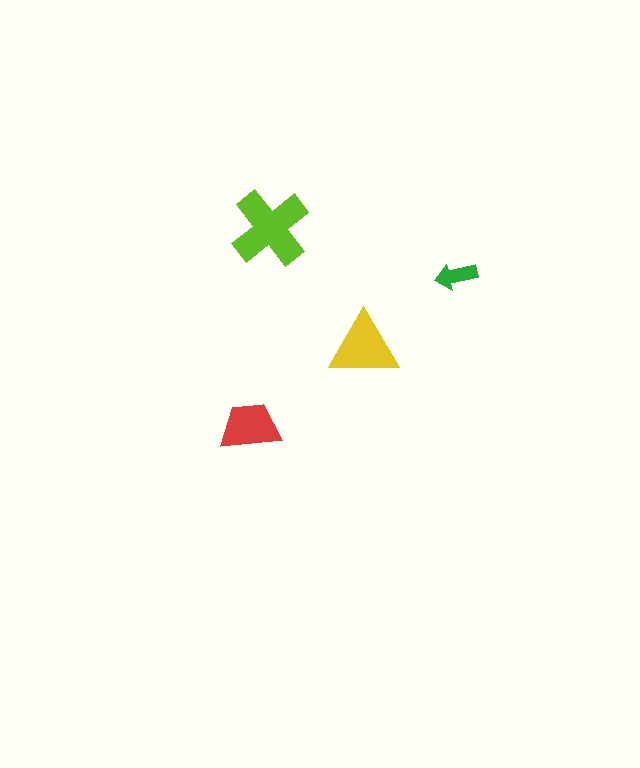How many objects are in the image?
There are 4 objects in the image.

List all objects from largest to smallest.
The lime cross, the yellow triangle, the red trapezoid, the green arrow.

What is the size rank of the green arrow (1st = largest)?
4th.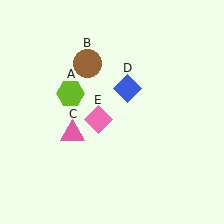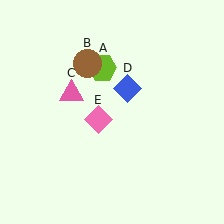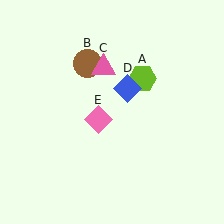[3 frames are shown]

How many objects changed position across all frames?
2 objects changed position: lime hexagon (object A), pink triangle (object C).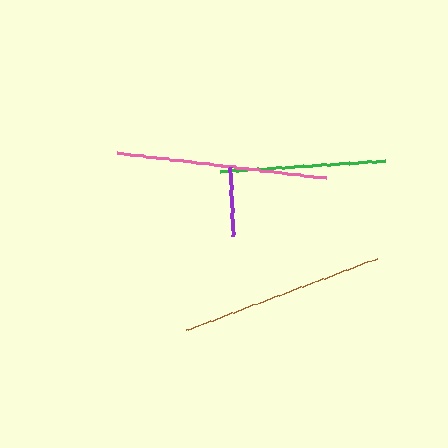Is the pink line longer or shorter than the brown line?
The pink line is longer than the brown line.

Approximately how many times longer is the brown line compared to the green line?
The brown line is approximately 1.2 times the length of the green line.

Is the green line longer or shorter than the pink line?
The pink line is longer than the green line.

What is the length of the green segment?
The green segment is approximately 164 pixels long.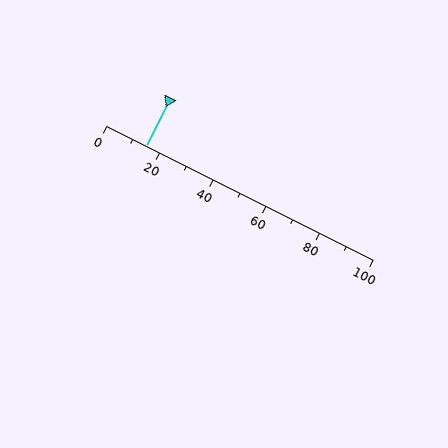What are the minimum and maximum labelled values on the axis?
The axis runs from 0 to 100.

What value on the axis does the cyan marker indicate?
The marker indicates approximately 15.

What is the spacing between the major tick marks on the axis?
The major ticks are spaced 20 apart.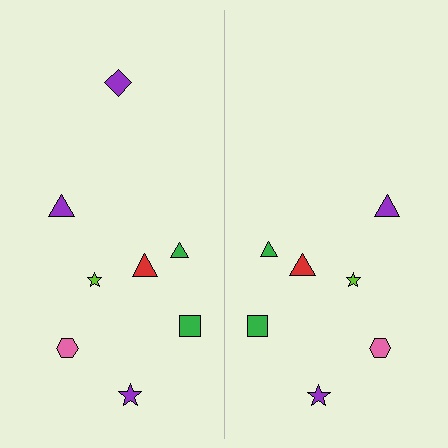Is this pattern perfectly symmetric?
No, the pattern is not perfectly symmetric. A purple diamond is missing from the right side.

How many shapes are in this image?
There are 15 shapes in this image.